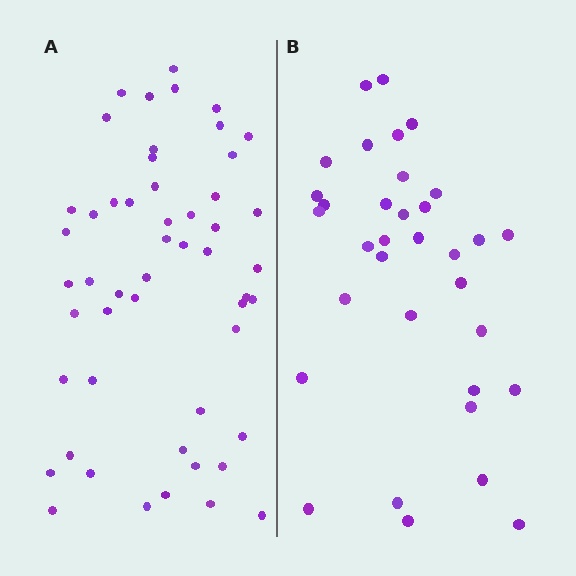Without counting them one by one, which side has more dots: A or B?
Region A (the left region) has more dots.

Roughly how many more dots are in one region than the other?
Region A has approximately 20 more dots than region B.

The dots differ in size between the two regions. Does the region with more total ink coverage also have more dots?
No. Region B has more total ink coverage because its dots are larger, but region A actually contains more individual dots. Total area can be misleading — the number of items is what matters here.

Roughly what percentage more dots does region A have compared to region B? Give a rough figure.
About 55% more.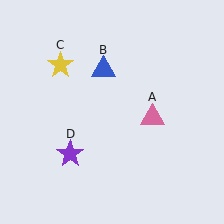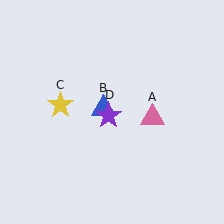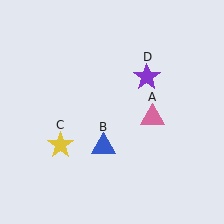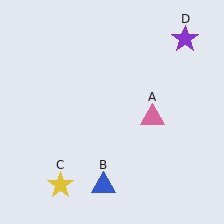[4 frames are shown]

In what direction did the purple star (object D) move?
The purple star (object D) moved up and to the right.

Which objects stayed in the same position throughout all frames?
Pink triangle (object A) remained stationary.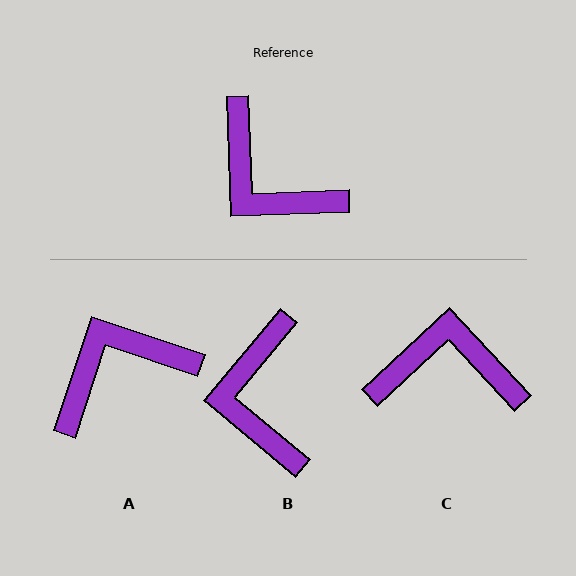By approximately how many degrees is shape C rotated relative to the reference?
Approximately 139 degrees clockwise.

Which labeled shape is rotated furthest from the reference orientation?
C, about 139 degrees away.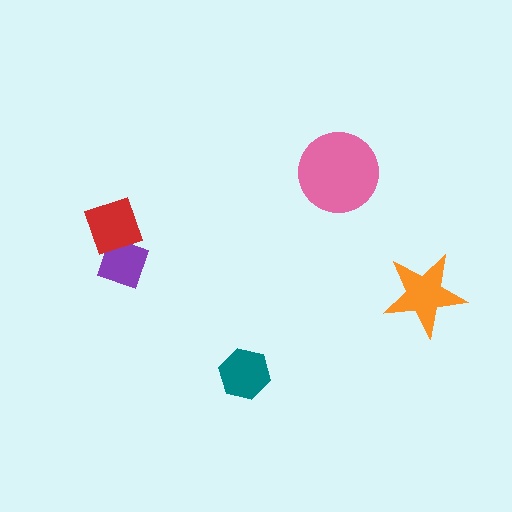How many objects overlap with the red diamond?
1 object overlaps with the red diamond.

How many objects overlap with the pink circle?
0 objects overlap with the pink circle.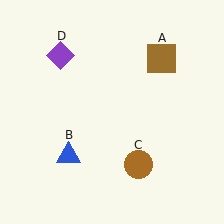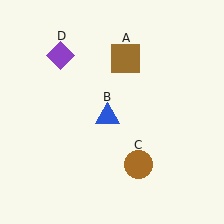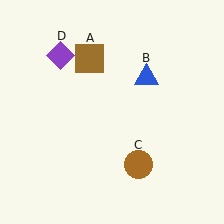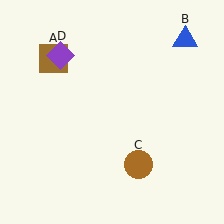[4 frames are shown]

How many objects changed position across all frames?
2 objects changed position: brown square (object A), blue triangle (object B).